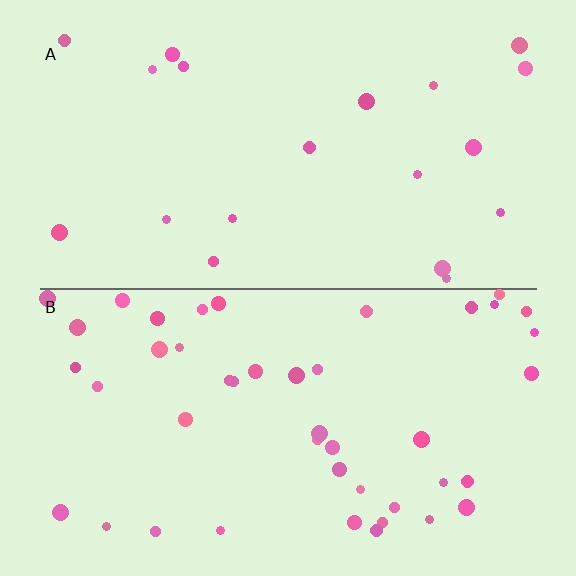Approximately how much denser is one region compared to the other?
Approximately 2.3× — region B over region A.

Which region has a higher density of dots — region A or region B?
B (the bottom).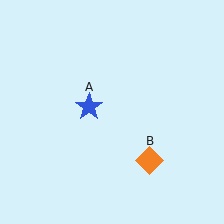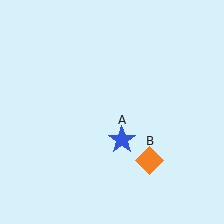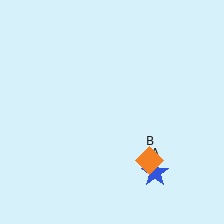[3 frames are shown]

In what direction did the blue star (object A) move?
The blue star (object A) moved down and to the right.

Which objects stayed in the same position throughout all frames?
Orange diamond (object B) remained stationary.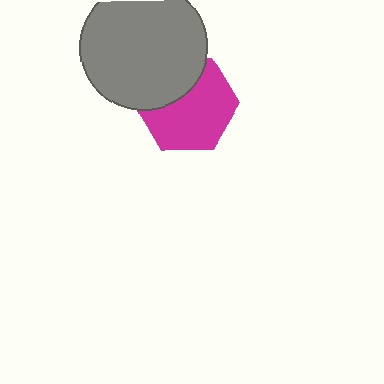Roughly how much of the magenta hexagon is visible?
Most of it is visible (roughly 67%).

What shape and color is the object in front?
The object in front is a gray circle.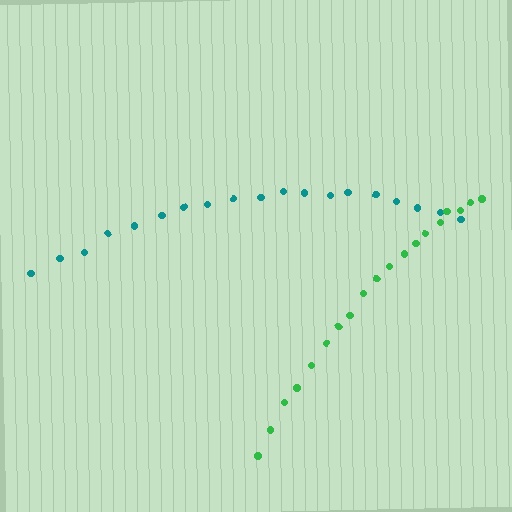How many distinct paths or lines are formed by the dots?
There are 2 distinct paths.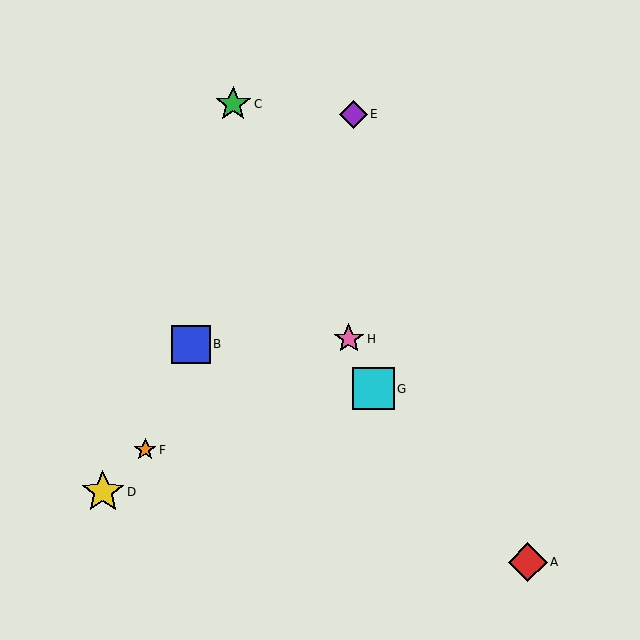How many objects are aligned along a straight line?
3 objects (C, G, H) are aligned along a straight line.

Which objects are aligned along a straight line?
Objects C, G, H are aligned along a straight line.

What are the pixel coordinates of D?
Object D is at (103, 492).